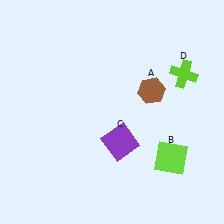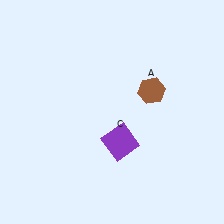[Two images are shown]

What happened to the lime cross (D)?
The lime cross (D) was removed in Image 2. It was in the top-right area of Image 1.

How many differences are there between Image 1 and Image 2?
There are 2 differences between the two images.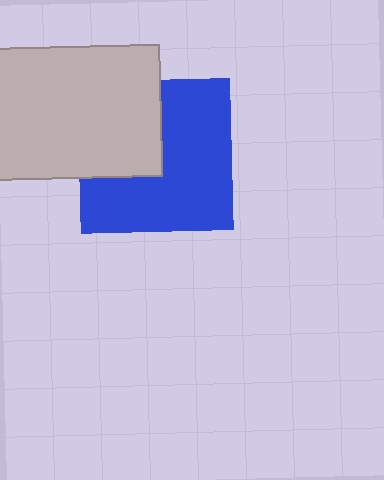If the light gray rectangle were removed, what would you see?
You would see the complete blue square.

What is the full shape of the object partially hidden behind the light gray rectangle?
The partially hidden object is a blue square.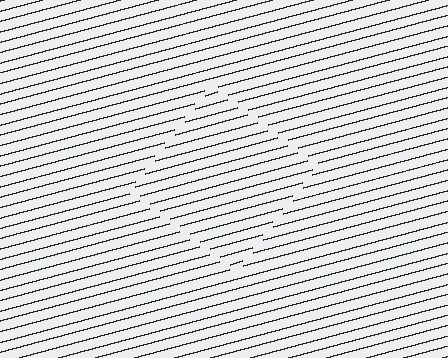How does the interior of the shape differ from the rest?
The interior of the shape contains the same grating, shifted by half a period — the contour is defined by the phase discontinuity where line-ends from the inner and outer gratings abut.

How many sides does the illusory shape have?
4 sides — the line-ends trace a square.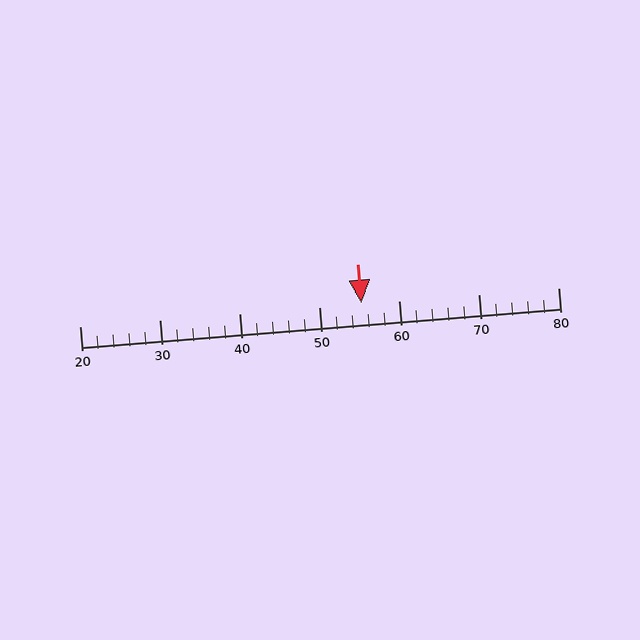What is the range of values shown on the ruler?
The ruler shows values from 20 to 80.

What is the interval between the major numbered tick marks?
The major tick marks are spaced 10 units apart.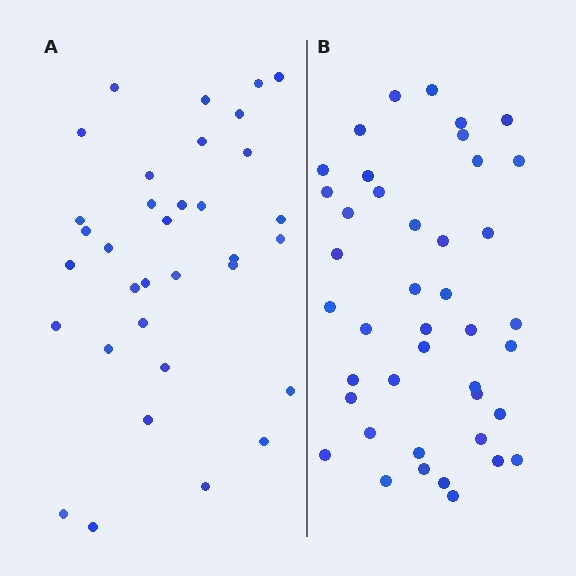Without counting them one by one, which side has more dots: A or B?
Region B (the right region) has more dots.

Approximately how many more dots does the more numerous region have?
Region B has roughly 8 or so more dots than region A.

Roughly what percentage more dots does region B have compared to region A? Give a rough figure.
About 25% more.